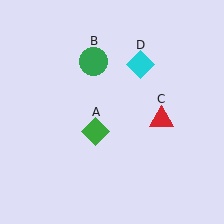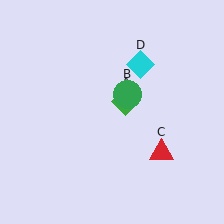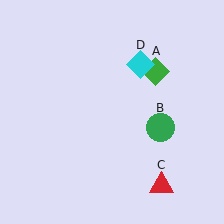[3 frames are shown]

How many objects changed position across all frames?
3 objects changed position: green diamond (object A), green circle (object B), red triangle (object C).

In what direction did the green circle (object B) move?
The green circle (object B) moved down and to the right.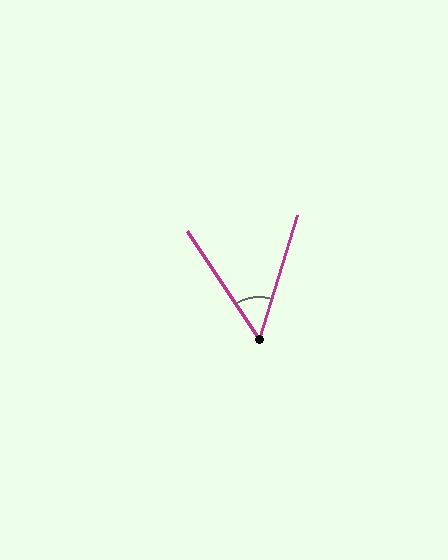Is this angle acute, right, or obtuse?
It is acute.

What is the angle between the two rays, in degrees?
Approximately 51 degrees.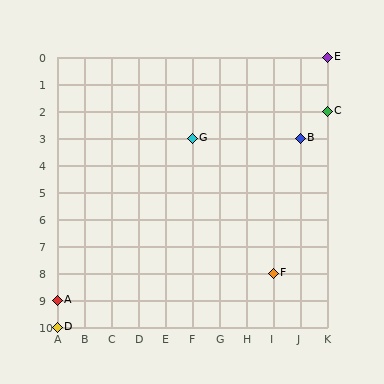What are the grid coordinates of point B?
Point B is at grid coordinates (J, 3).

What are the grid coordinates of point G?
Point G is at grid coordinates (F, 3).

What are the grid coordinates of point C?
Point C is at grid coordinates (K, 2).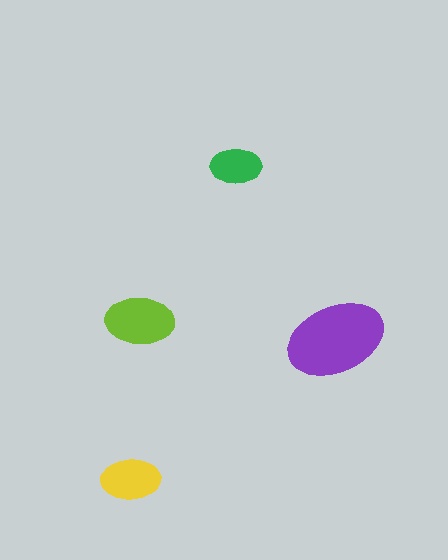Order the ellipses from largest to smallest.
the purple one, the lime one, the yellow one, the green one.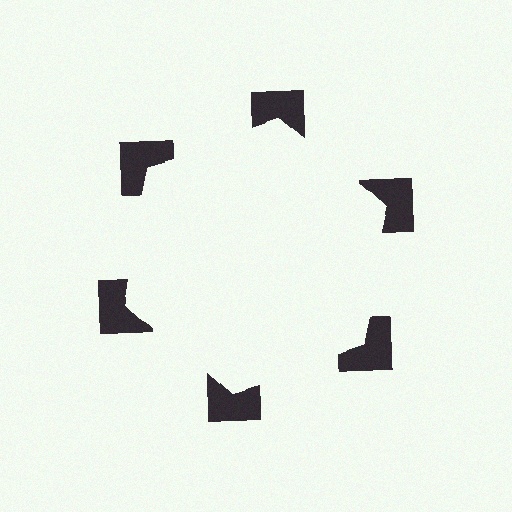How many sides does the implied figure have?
6 sides.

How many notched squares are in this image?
There are 6 — one at each vertex of the illusory hexagon.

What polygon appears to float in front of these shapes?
An illusory hexagon — its edges are inferred from the aligned wedge cuts in the notched squares, not physically drawn.